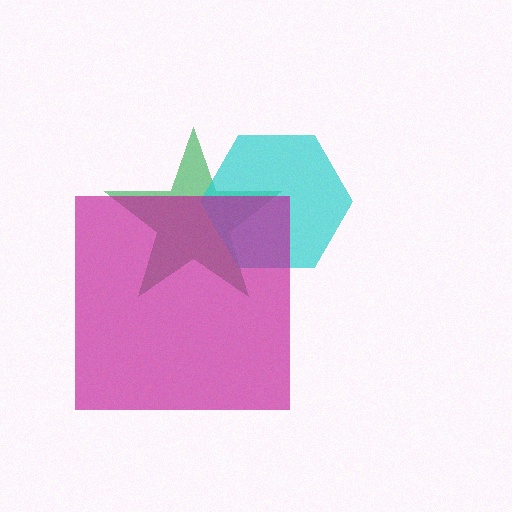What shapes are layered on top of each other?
The layered shapes are: a green star, a cyan hexagon, a magenta square.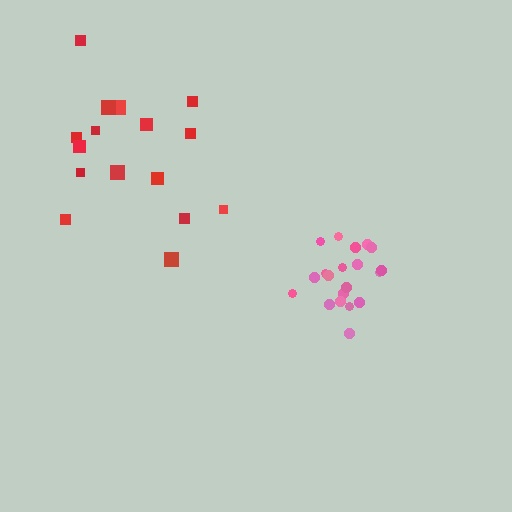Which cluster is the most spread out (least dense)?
Red.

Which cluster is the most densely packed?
Pink.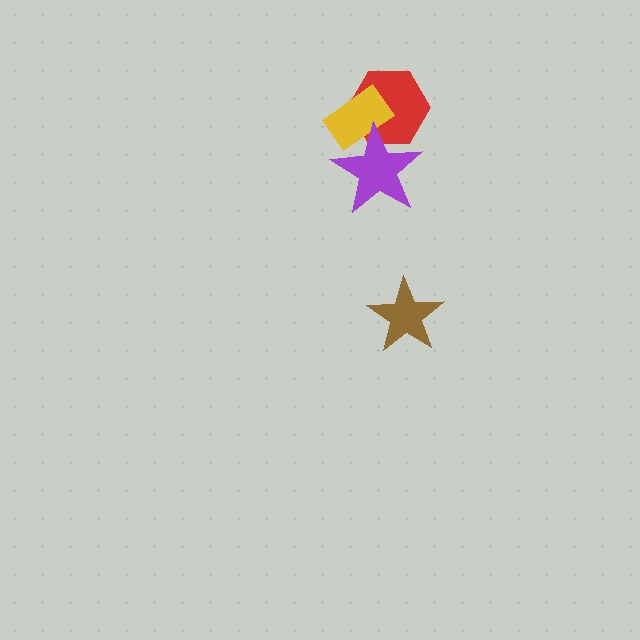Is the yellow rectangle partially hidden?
Yes, it is partially covered by another shape.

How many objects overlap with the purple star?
2 objects overlap with the purple star.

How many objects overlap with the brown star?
0 objects overlap with the brown star.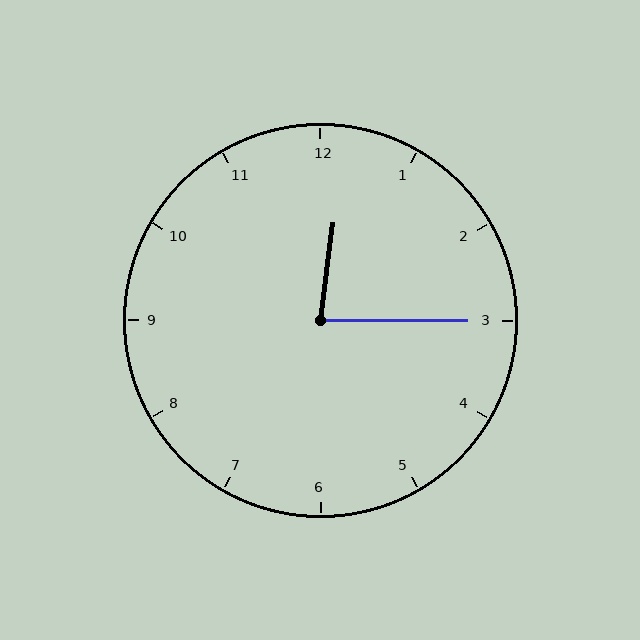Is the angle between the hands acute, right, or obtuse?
It is acute.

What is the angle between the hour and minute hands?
Approximately 82 degrees.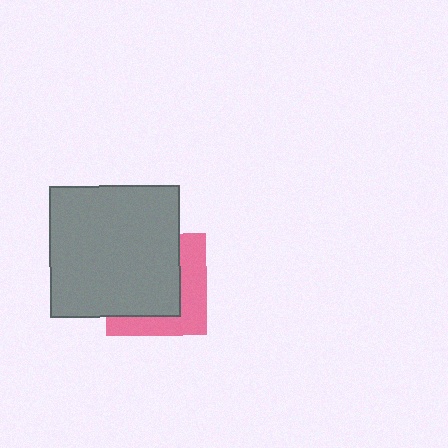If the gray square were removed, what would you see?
You would see the complete pink square.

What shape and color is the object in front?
The object in front is a gray square.